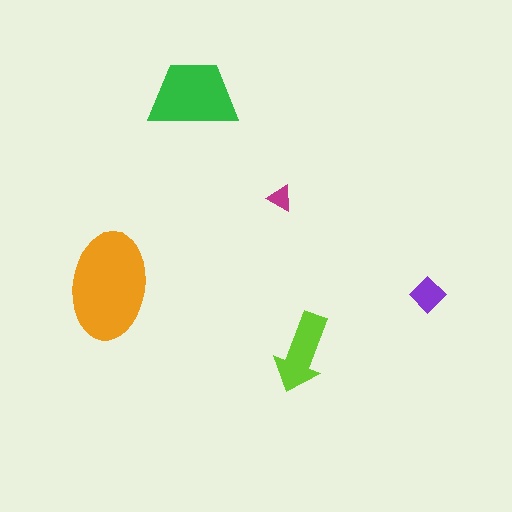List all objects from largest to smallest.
The orange ellipse, the green trapezoid, the lime arrow, the purple diamond, the magenta triangle.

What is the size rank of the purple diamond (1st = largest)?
4th.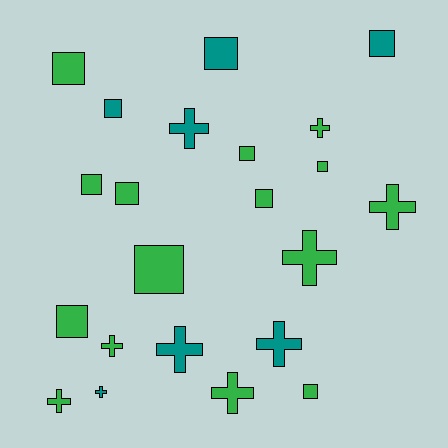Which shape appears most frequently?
Square, with 12 objects.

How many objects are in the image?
There are 22 objects.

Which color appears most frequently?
Green, with 15 objects.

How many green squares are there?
There are 9 green squares.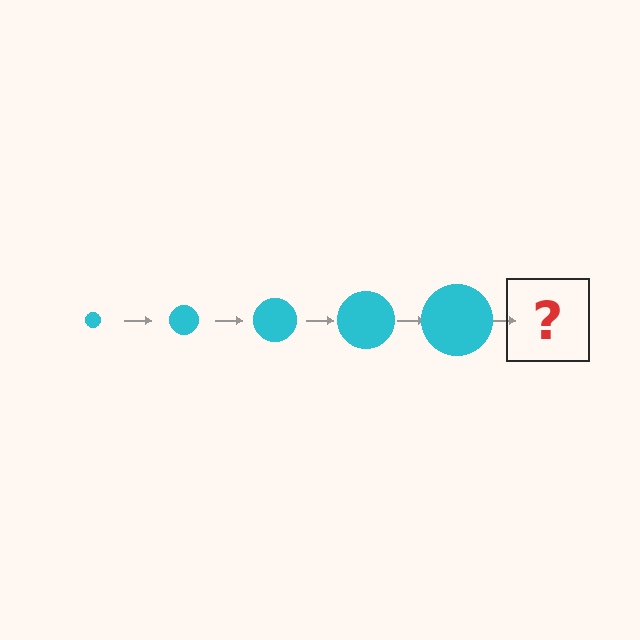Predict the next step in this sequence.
The next step is a cyan circle, larger than the previous one.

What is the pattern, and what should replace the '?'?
The pattern is that the circle gets progressively larger each step. The '?' should be a cyan circle, larger than the previous one.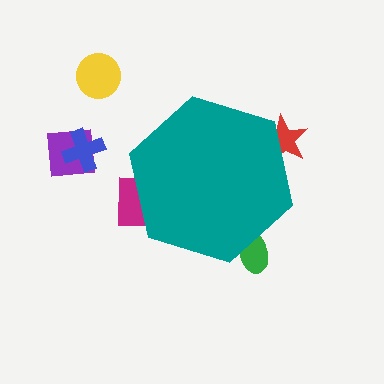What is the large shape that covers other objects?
A teal hexagon.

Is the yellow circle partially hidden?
No, the yellow circle is fully visible.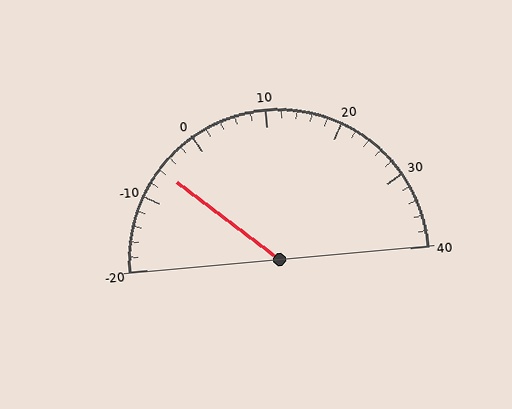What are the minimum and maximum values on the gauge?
The gauge ranges from -20 to 40.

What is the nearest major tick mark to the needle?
The nearest major tick mark is -10.